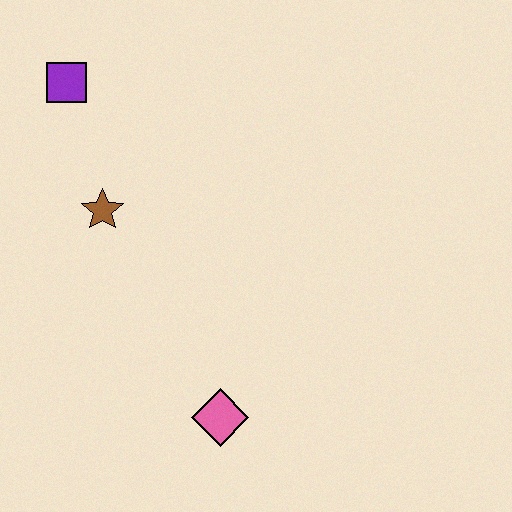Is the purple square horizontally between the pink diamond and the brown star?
No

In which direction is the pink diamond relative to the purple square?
The pink diamond is below the purple square.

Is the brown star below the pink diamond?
No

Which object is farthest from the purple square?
The pink diamond is farthest from the purple square.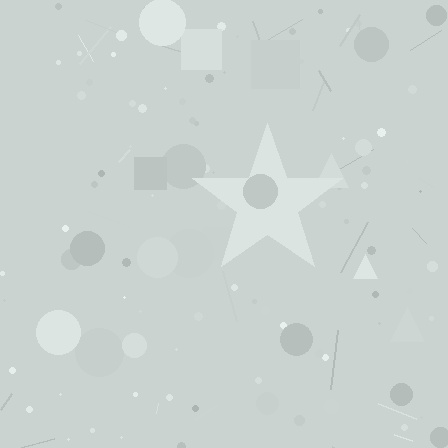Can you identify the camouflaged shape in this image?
The camouflaged shape is a star.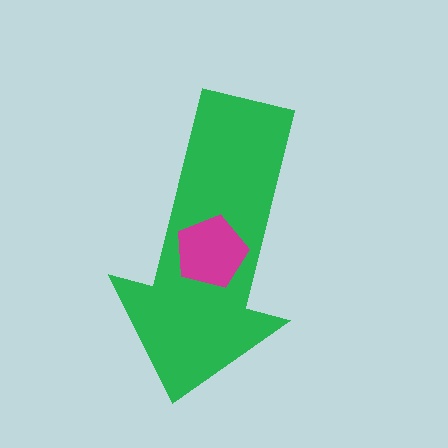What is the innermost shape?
The magenta pentagon.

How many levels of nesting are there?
2.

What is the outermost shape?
The green arrow.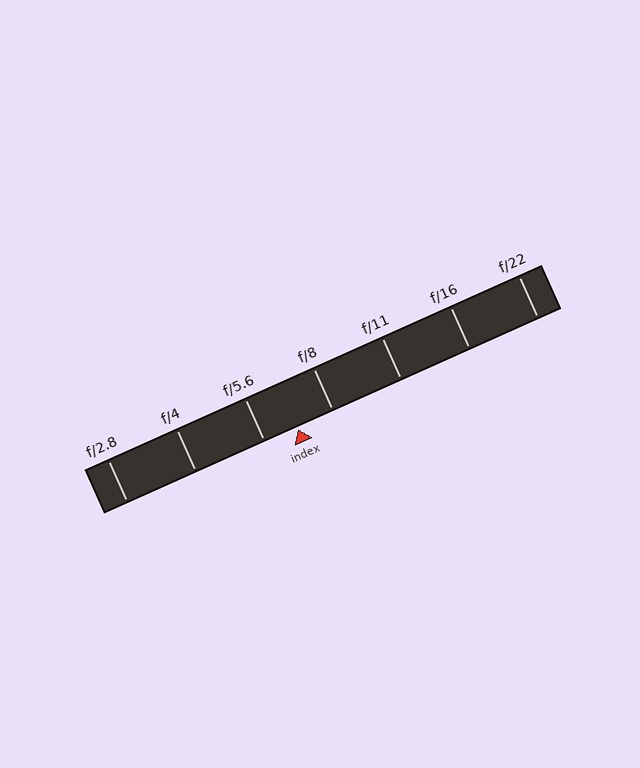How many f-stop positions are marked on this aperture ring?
There are 7 f-stop positions marked.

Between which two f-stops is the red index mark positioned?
The index mark is between f/5.6 and f/8.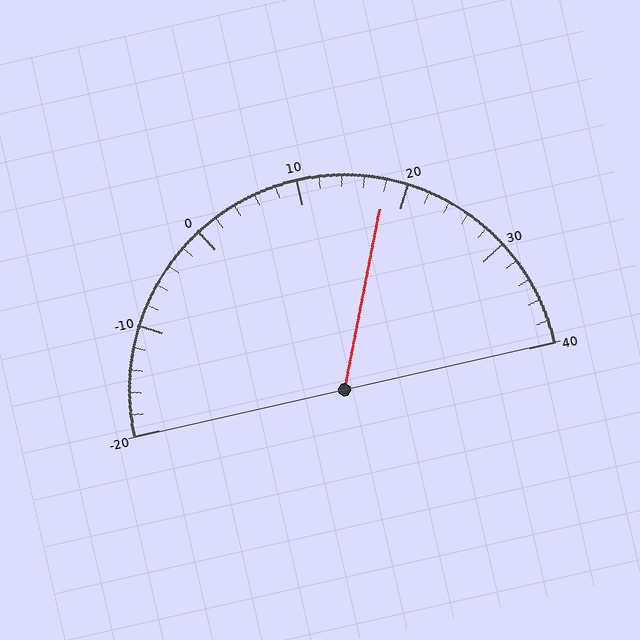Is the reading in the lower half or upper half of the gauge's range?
The reading is in the upper half of the range (-20 to 40).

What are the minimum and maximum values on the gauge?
The gauge ranges from -20 to 40.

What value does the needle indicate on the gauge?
The needle indicates approximately 18.